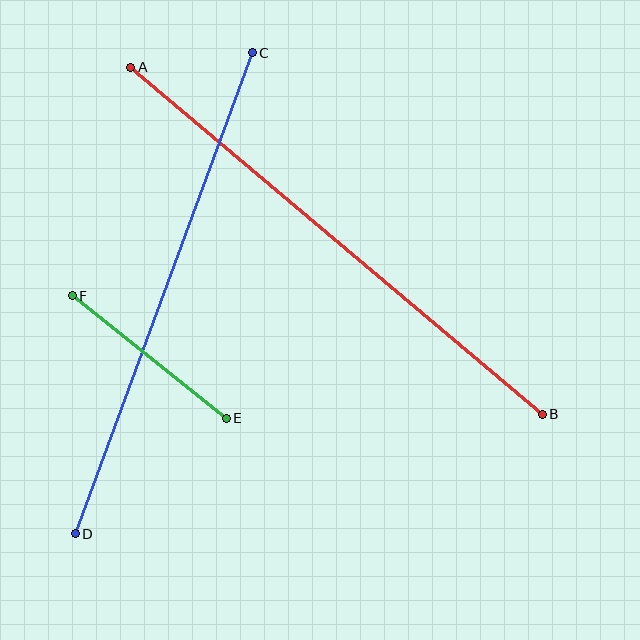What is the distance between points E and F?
The distance is approximately 197 pixels.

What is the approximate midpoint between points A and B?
The midpoint is at approximately (336, 241) pixels.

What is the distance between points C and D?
The distance is approximately 513 pixels.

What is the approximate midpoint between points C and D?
The midpoint is at approximately (164, 293) pixels.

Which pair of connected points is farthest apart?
Points A and B are farthest apart.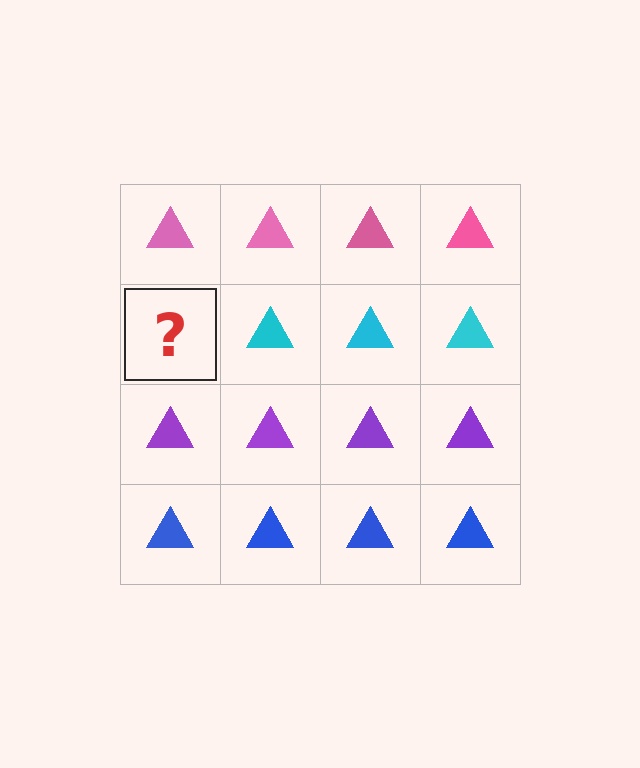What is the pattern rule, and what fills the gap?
The rule is that each row has a consistent color. The gap should be filled with a cyan triangle.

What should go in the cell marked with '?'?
The missing cell should contain a cyan triangle.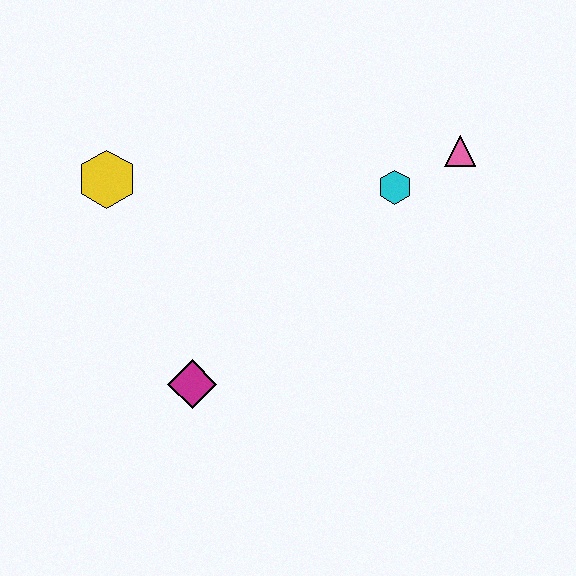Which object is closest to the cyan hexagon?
The pink triangle is closest to the cyan hexagon.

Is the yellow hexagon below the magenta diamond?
No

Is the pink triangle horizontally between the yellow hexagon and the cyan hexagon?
No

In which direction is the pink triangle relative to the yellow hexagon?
The pink triangle is to the right of the yellow hexagon.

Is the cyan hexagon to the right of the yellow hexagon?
Yes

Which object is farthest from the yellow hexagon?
The pink triangle is farthest from the yellow hexagon.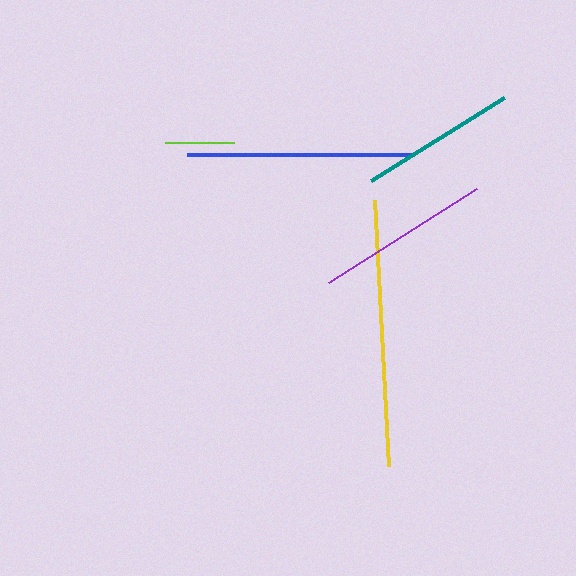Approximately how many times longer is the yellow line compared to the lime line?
The yellow line is approximately 3.9 times the length of the lime line.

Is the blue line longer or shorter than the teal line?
The blue line is longer than the teal line.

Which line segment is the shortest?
The lime line is the shortest at approximately 69 pixels.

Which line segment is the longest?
The yellow line is the longest at approximately 266 pixels.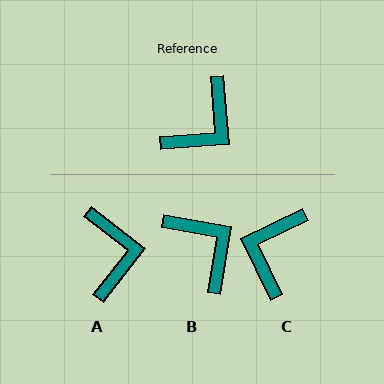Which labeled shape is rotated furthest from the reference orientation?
C, about 159 degrees away.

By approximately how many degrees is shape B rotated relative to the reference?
Approximately 76 degrees counter-clockwise.